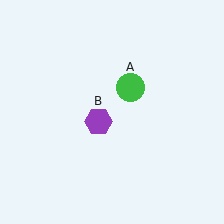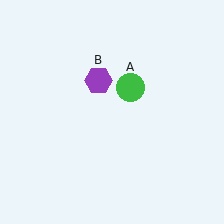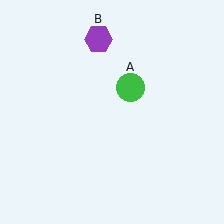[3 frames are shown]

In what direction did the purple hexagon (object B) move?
The purple hexagon (object B) moved up.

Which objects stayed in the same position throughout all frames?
Green circle (object A) remained stationary.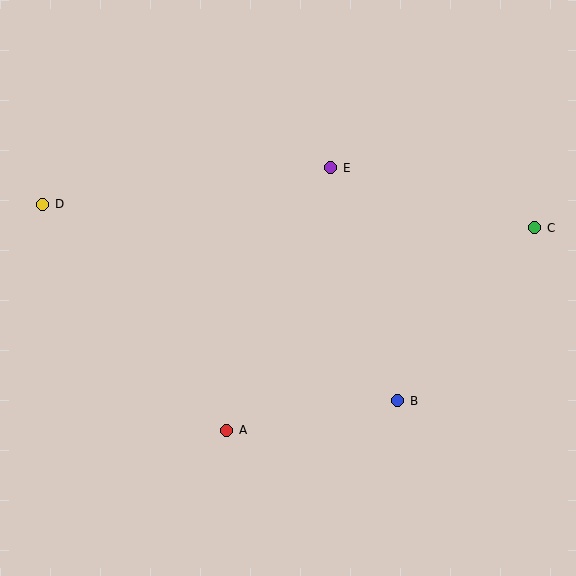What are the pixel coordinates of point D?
Point D is at (43, 204).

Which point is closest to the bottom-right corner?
Point B is closest to the bottom-right corner.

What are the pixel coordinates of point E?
Point E is at (331, 168).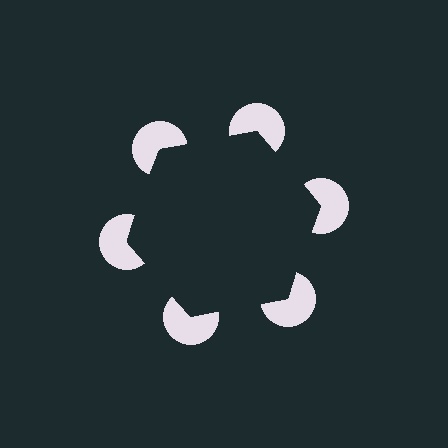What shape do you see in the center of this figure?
An illusory hexagon — its edges are inferred from the aligned wedge cuts in the pac-man discs, not physically drawn.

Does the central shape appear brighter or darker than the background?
It typically appears slightly darker than the background, even though no actual brightness change is drawn.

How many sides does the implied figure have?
6 sides.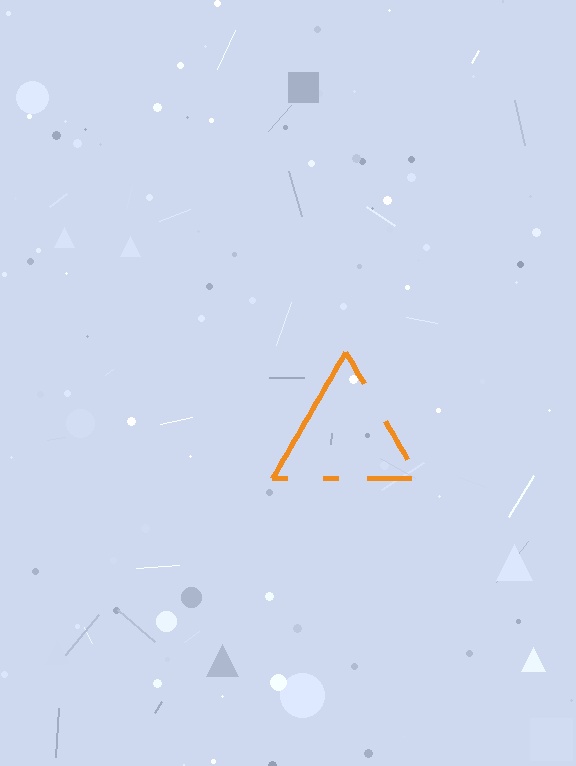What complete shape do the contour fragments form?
The contour fragments form a triangle.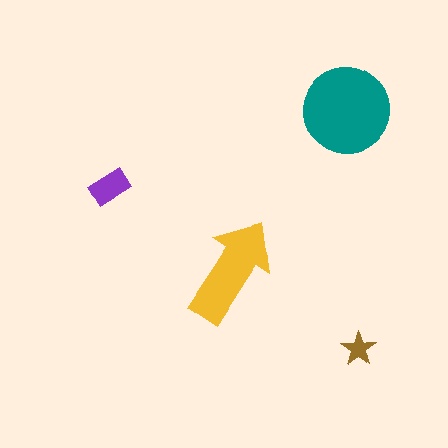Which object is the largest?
The teal circle.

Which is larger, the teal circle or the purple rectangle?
The teal circle.